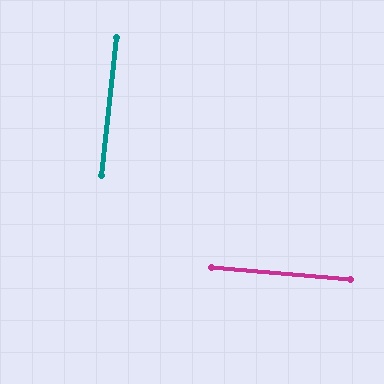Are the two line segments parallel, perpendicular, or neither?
Perpendicular — they meet at approximately 89°.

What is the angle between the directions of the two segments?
Approximately 89 degrees.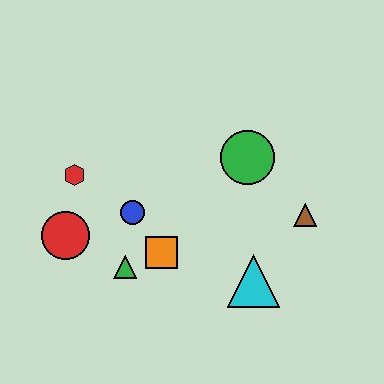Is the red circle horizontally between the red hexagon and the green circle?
No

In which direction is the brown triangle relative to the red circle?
The brown triangle is to the right of the red circle.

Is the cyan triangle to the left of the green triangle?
No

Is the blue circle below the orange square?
No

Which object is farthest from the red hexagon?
The brown triangle is farthest from the red hexagon.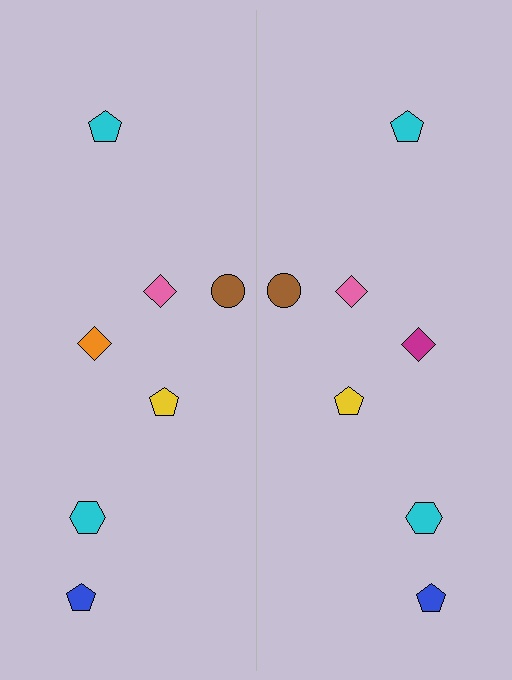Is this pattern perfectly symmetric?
No, the pattern is not perfectly symmetric. The magenta diamond on the right side breaks the symmetry — its mirror counterpart is orange.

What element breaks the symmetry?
The magenta diamond on the right side breaks the symmetry — its mirror counterpart is orange.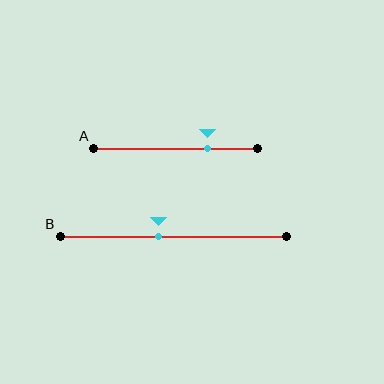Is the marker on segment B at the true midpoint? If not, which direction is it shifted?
No, the marker on segment B is shifted to the left by about 7% of the segment length.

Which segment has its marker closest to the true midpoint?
Segment B has its marker closest to the true midpoint.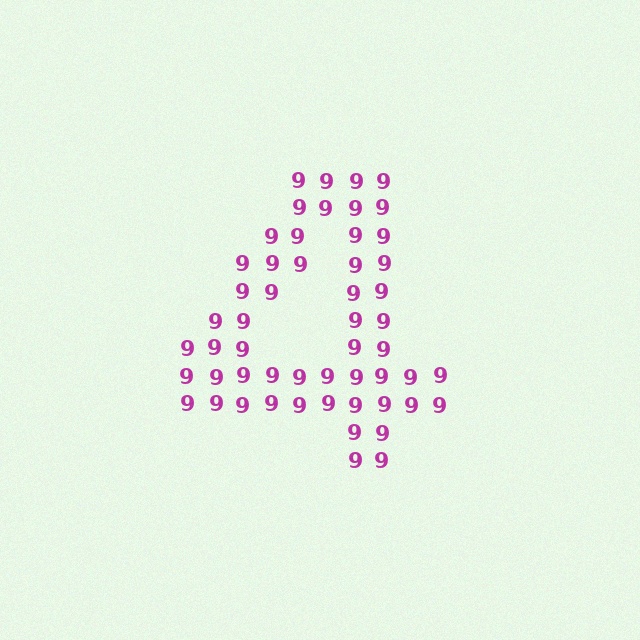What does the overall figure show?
The overall figure shows the digit 4.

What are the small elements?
The small elements are digit 9's.